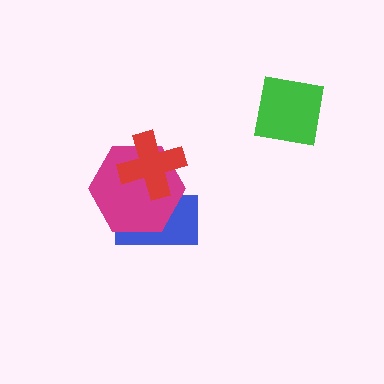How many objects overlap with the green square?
0 objects overlap with the green square.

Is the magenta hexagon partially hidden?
Yes, it is partially covered by another shape.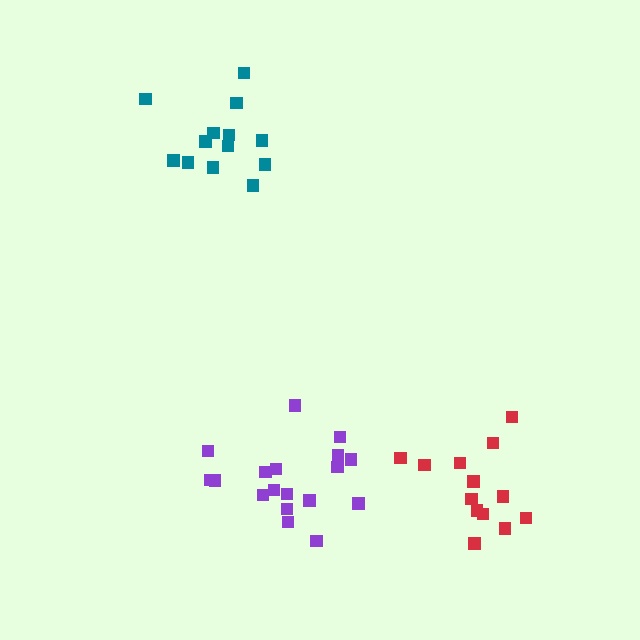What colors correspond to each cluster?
The clusters are colored: purple, teal, red.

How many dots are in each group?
Group 1: 18 dots, Group 2: 13 dots, Group 3: 13 dots (44 total).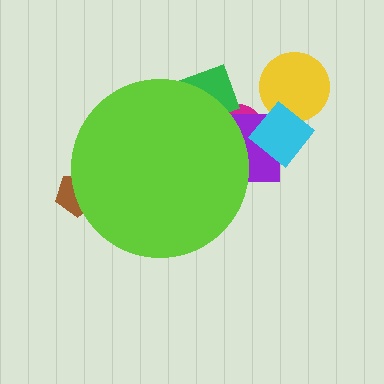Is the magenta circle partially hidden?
Yes, the magenta circle is partially hidden behind the lime circle.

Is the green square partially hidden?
Yes, the green square is partially hidden behind the lime circle.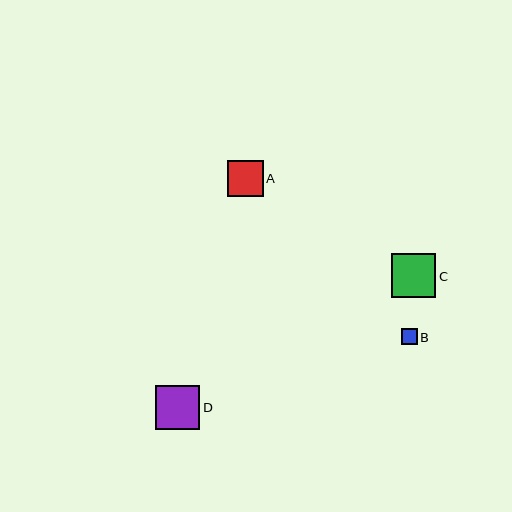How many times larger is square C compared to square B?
Square C is approximately 2.7 times the size of square B.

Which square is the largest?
Square C is the largest with a size of approximately 44 pixels.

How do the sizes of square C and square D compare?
Square C and square D are approximately the same size.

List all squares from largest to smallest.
From largest to smallest: C, D, A, B.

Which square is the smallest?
Square B is the smallest with a size of approximately 16 pixels.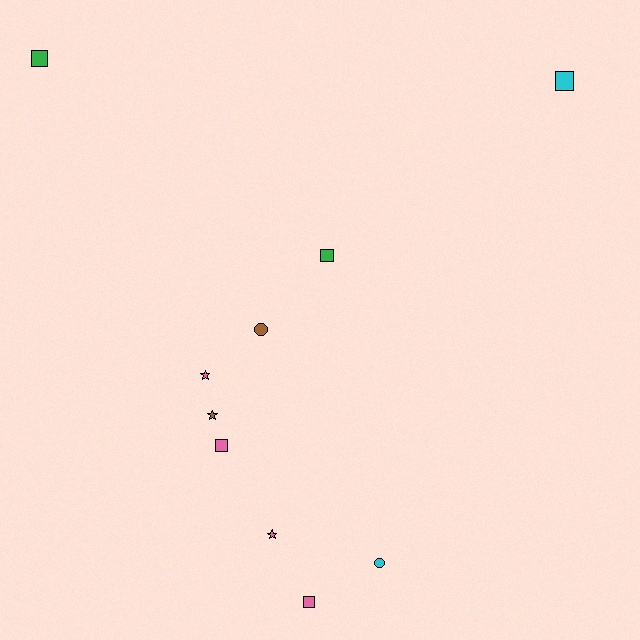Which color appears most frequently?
Pink, with 4 objects.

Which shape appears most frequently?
Square, with 5 objects.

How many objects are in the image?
There are 10 objects.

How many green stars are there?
There are no green stars.